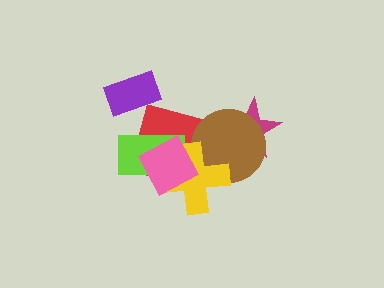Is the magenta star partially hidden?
Yes, it is partially covered by another shape.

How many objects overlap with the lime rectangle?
3 objects overlap with the lime rectangle.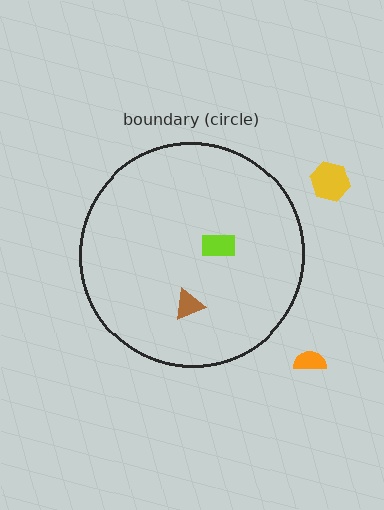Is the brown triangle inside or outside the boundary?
Inside.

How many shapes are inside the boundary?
2 inside, 2 outside.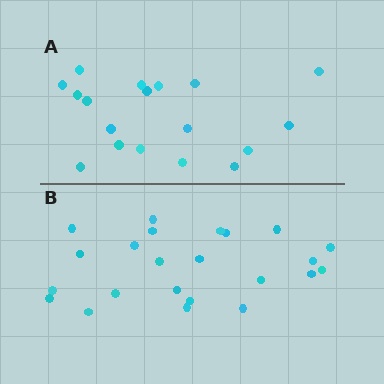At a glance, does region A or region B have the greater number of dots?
Region B (the bottom region) has more dots.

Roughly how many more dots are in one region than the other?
Region B has about 5 more dots than region A.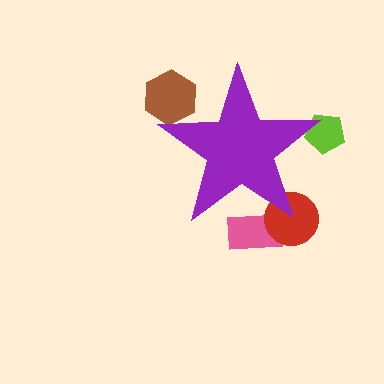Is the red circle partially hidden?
Yes, the red circle is partially hidden behind the purple star.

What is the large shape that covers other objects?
A purple star.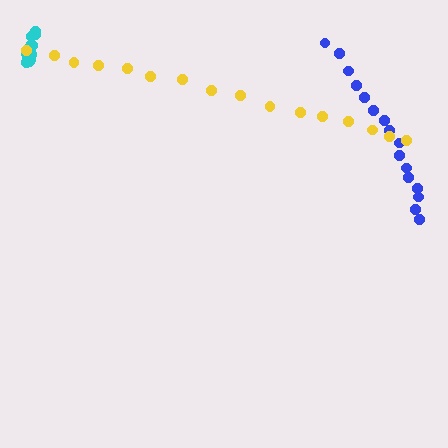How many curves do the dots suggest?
There are 3 distinct paths.